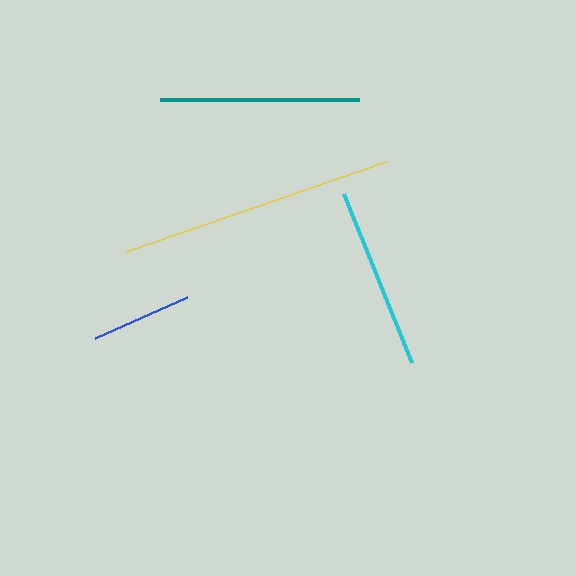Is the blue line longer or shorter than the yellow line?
The yellow line is longer than the blue line.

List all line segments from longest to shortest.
From longest to shortest: yellow, teal, cyan, blue.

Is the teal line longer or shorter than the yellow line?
The yellow line is longer than the teal line.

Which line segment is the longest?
The yellow line is the longest at approximately 275 pixels.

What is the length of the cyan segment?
The cyan segment is approximately 182 pixels long.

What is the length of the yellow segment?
The yellow segment is approximately 275 pixels long.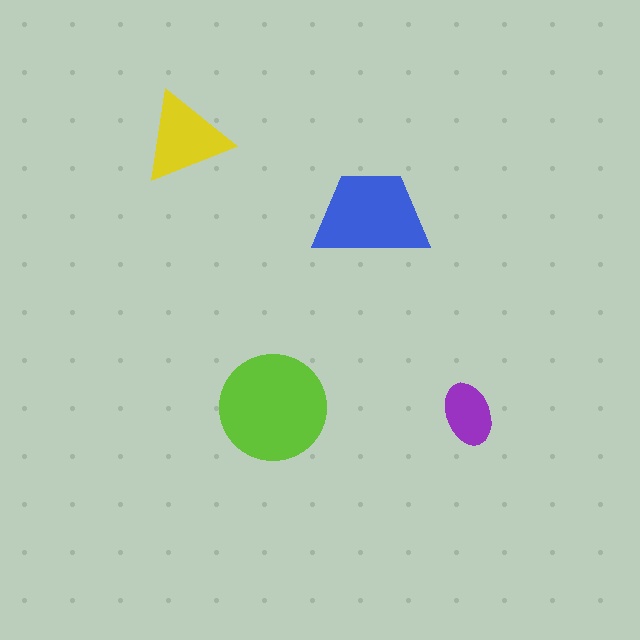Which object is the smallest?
The purple ellipse.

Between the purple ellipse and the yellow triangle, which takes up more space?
The yellow triangle.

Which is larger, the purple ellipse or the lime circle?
The lime circle.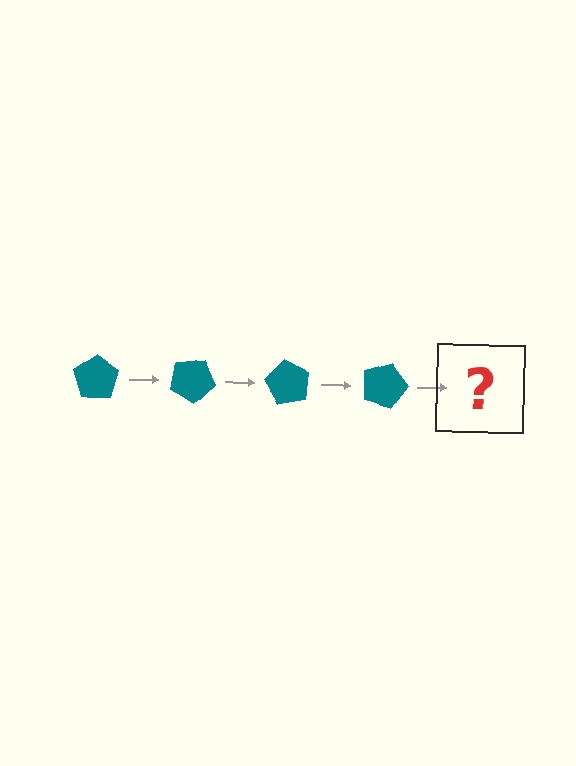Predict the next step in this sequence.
The next step is a teal pentagon rotated 120 degrees.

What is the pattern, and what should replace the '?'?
The pattern is that the pentagon rotates 30 degrees each step. The '?' should be a teal pentagon rotated 120 degrees.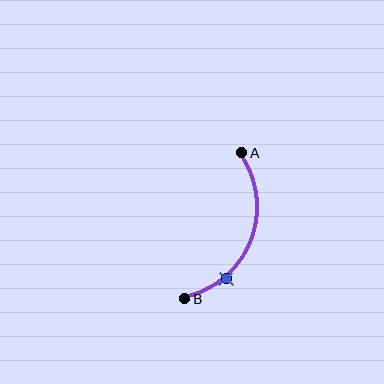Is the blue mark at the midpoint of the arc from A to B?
No. The blue mark lies on the arc but is closer to endpoint B. The arc midpoint would be at the point on the curve equidistant along the arc from both A and B.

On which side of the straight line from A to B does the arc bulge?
The arc bulges to the right of the straight line connecting A and B.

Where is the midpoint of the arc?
The arc midpoint is the point on the curve farthest from the straight line joining A and B. It sits to the right of that line.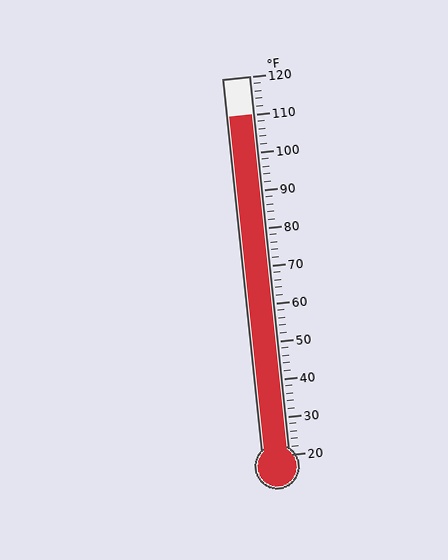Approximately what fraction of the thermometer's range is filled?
The thermometer is filled to approximately 90% of its range.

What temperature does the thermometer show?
The thermometer shows approximately 110°F.